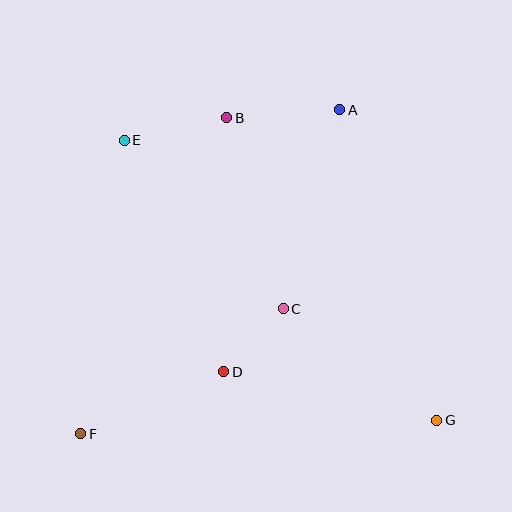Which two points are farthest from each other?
Points E and G are farthest from each other.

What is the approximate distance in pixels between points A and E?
The distance between A and E is approximately 218 pixels.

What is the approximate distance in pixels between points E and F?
The distance between E and F is approximately 297 pixels.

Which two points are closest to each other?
Points C and D are closest to each other.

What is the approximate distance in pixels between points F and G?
The distance between F and G is approximately 356 pixels.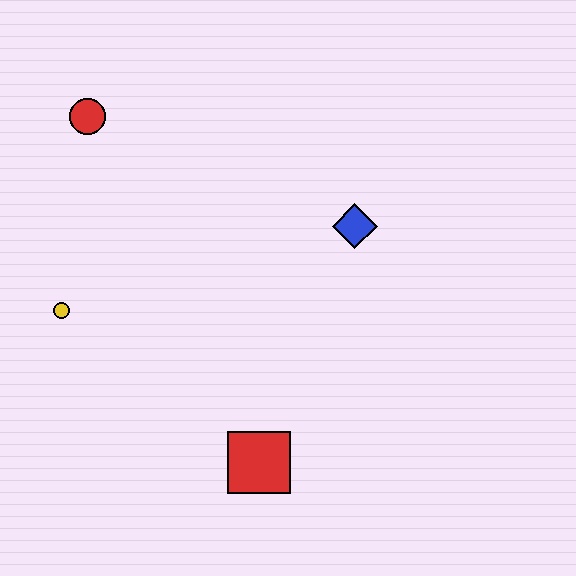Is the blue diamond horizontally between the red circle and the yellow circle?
No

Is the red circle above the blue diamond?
Yes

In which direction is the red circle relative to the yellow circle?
The red circle is above the yellow circle.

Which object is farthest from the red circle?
The red square is farthest from the red circle.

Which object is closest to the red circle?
The yellow circle is closest to the red circle.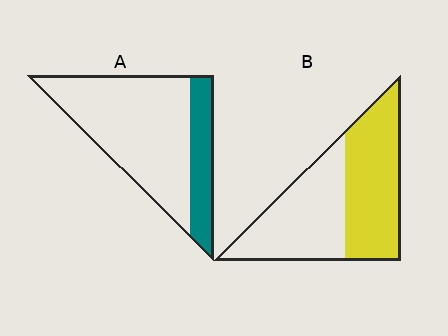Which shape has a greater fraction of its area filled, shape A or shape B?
Shape B.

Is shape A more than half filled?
No.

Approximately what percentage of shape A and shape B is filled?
A is approximately 25% and B is approximately 50%.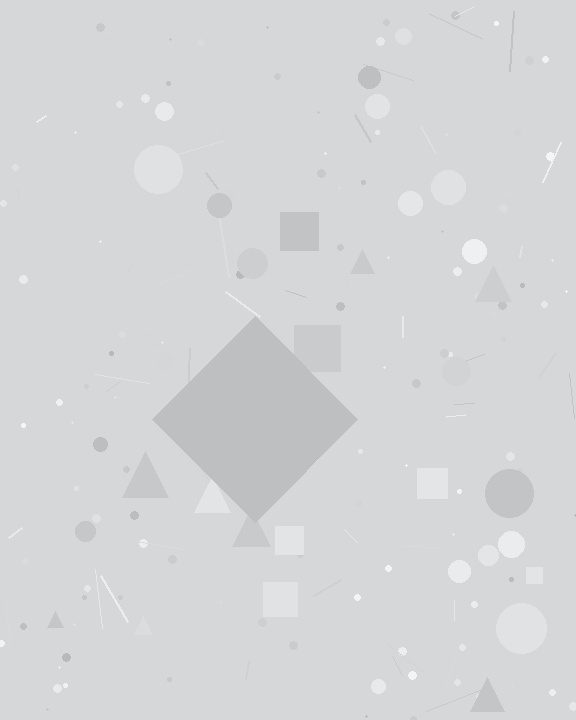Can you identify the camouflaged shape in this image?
The camouflaged shape is a diamond.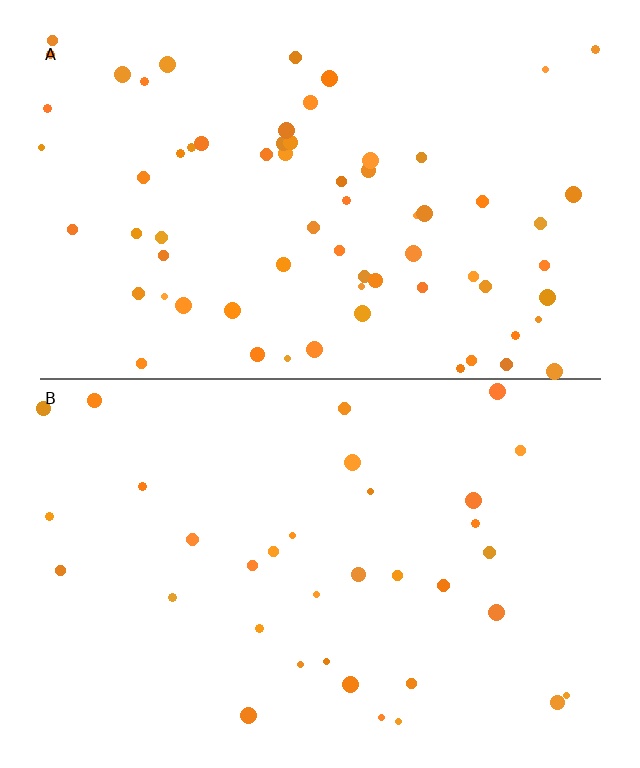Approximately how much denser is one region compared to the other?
Approximately 1.9× — region A over region B.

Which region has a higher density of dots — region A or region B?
A (the top).